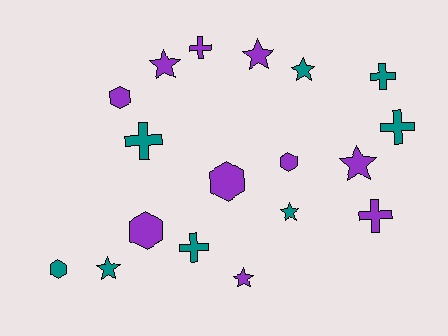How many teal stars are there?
There are 3 teal stars.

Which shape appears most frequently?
Star, with 7 objects.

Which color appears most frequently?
Purple, with 10 objects.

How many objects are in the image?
There are 18 objects.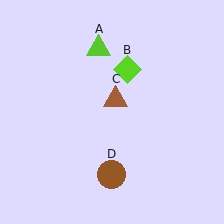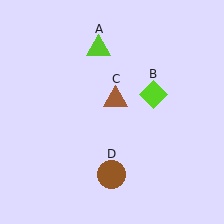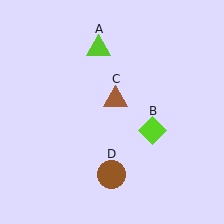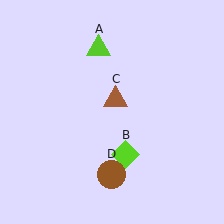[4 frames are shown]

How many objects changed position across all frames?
1 object changed position: lime diamond (object B).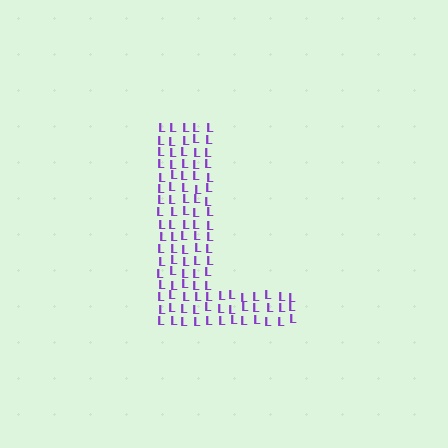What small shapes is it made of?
It is made of small letter L's.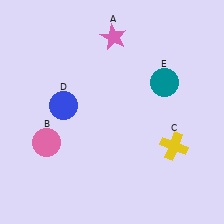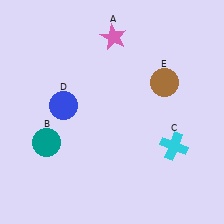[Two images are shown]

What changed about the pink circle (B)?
In Image 1, B is pink. In Image 2, it changed to teal.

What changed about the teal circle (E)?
In Image 1, E is teal. In Image 2, it changed to brown.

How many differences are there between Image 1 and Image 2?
There are 3 differences between the two images.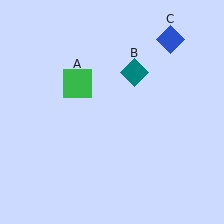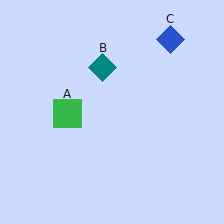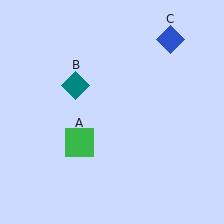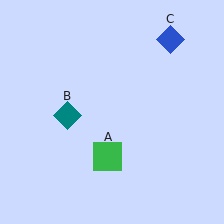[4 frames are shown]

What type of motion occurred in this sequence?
The green square (object A), teal diamond (object B) rotated counterclockwise around the center of the scene.